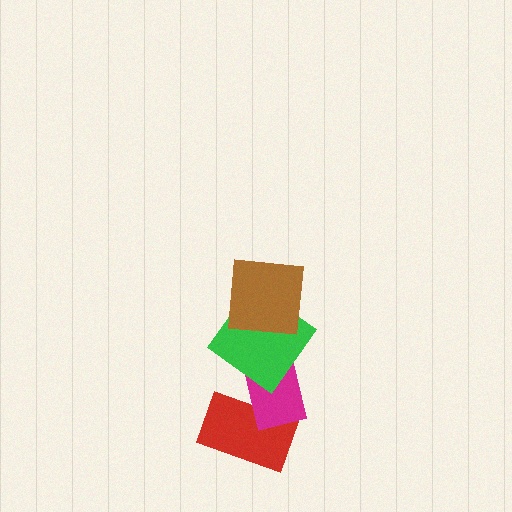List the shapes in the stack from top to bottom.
From top to bottom: the brown square, the green diamond, the magenta rectangle, the red rectangle.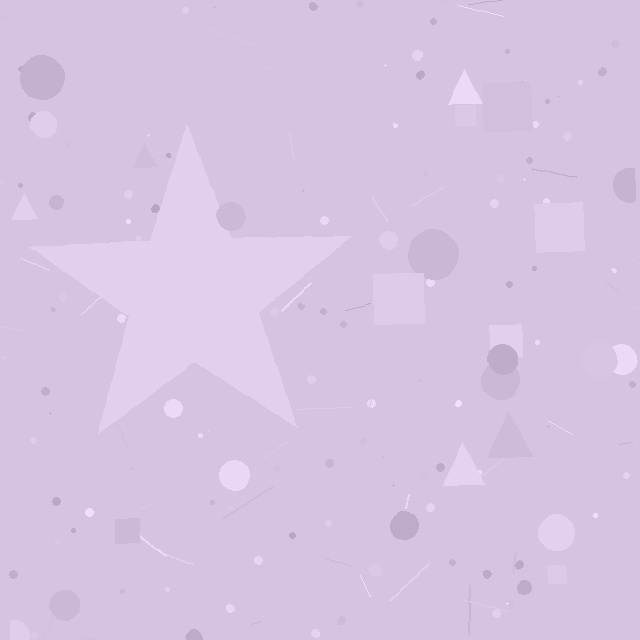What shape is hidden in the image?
A star is hidden in the image.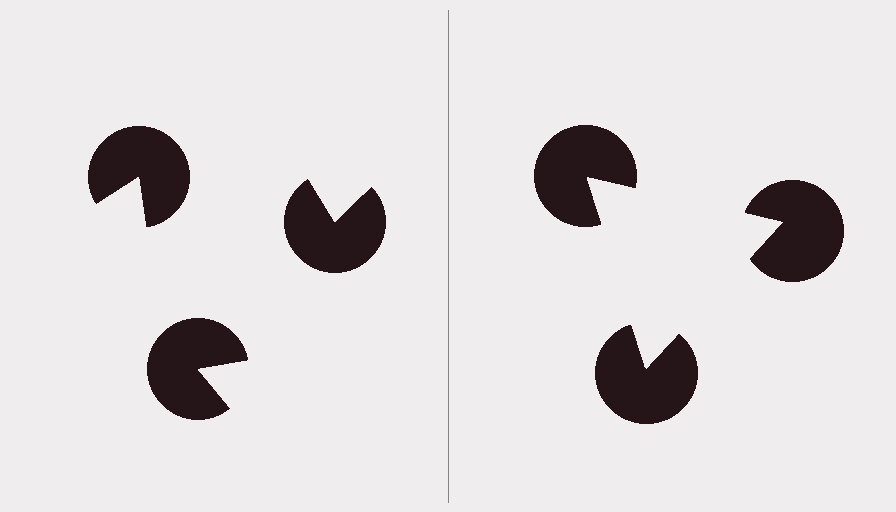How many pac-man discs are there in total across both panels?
6 — 3 on each side.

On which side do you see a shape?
An illusory triangle appears on the right side. On the left side the wedge cuts are rotated, so no coherent shape forms.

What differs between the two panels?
The pac-man discs are positioned identically on both sides; only the wedge orientations differ. On the right they align to a triangle; on the left they are misaligned.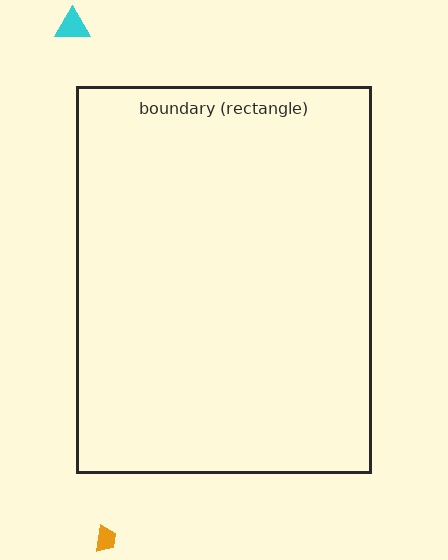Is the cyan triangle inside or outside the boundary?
Outside.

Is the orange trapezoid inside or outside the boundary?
Outside.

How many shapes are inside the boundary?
0 inside, 2 outside.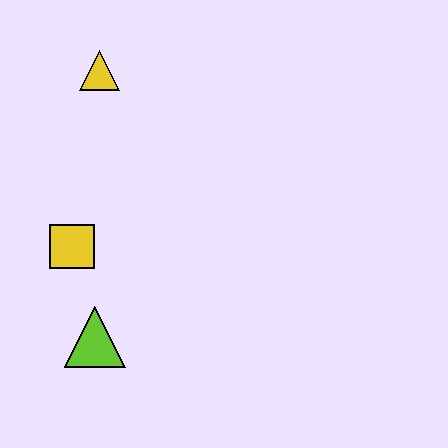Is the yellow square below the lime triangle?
No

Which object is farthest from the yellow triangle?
The lime triangle is farthest from the yellow triangle.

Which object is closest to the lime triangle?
The yellow square is closest to the lime triangle.